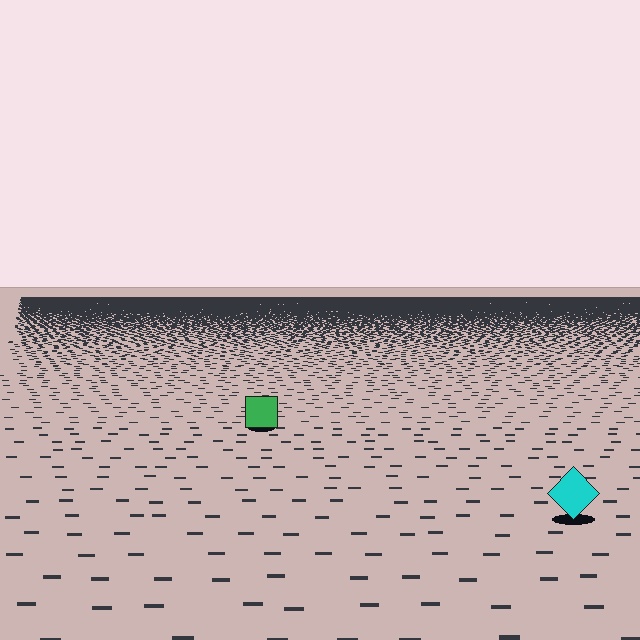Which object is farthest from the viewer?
The green square is farthest from the viewer. It appears smaller and the ground texture around it is denser.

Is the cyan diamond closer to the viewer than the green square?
Yes. The cyan diamond is closer — you can tell from the texture gradient: the ground texture is coarser near it.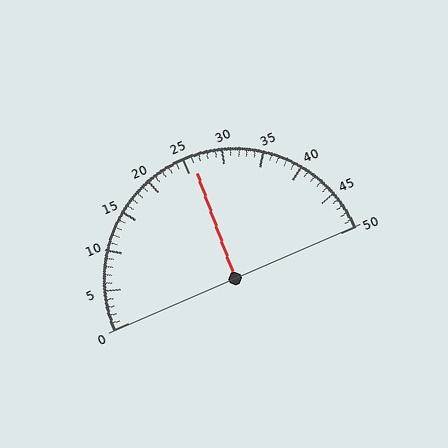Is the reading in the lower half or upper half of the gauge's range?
The reading is in the upper half of the range (0 to 50).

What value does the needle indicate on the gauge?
The needle indicates approximately 26.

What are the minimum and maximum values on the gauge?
The gauge ranges from 0 to 50.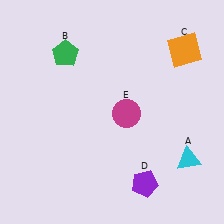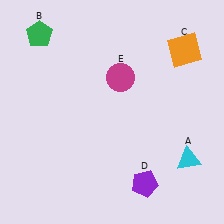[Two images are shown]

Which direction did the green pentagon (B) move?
The green pentagon (B) moved left.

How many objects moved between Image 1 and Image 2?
2 objects moved between the two images.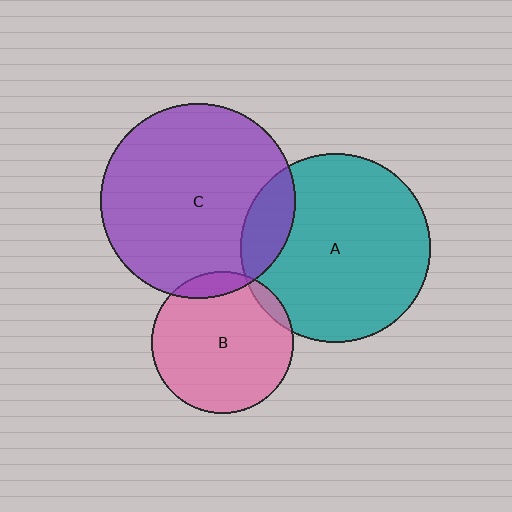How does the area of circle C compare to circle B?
Approximately 1.9 times.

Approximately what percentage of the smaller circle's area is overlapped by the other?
Approximately 15%.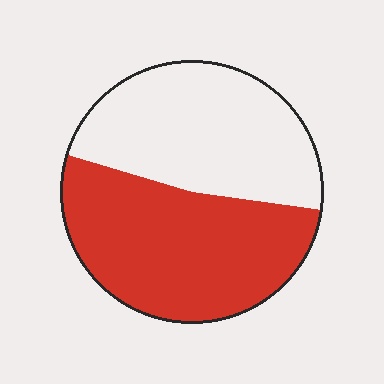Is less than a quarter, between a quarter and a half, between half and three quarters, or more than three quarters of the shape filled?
Between half and three quarters.